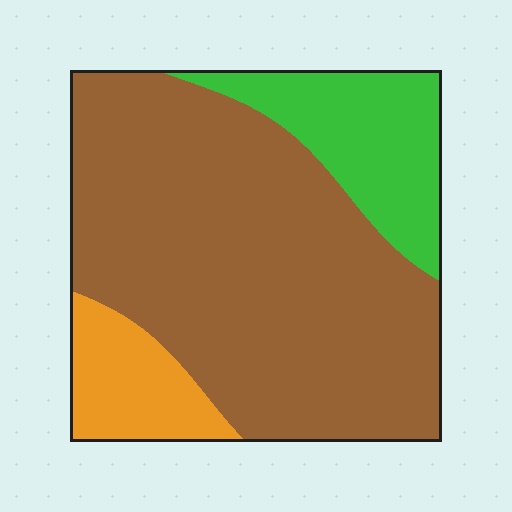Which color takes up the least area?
Orange, at roughly 10%.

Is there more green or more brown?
Brown.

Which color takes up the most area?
Brown, at roughly 70%.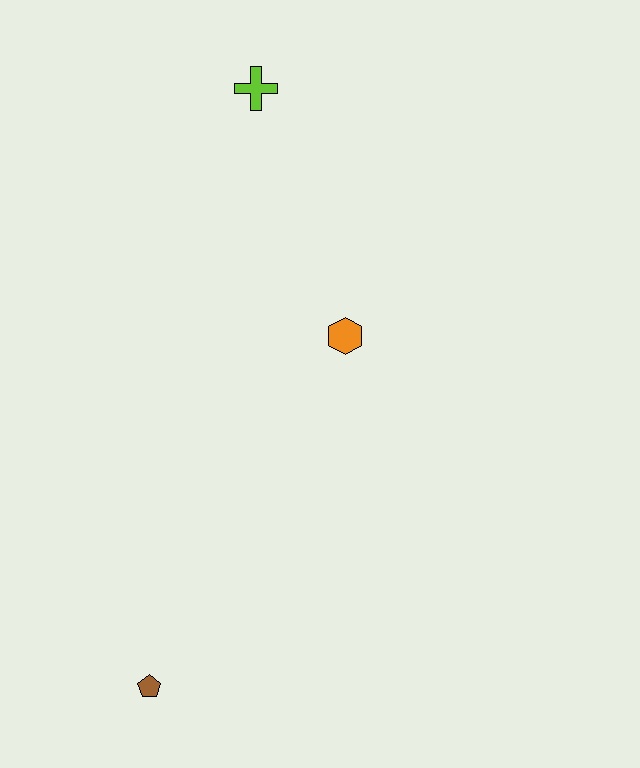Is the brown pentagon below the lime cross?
Yes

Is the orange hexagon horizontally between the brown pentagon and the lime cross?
No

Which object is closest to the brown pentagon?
The orange hexagon is closest to the brown pentagon.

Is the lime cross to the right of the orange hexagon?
No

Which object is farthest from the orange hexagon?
The brown pentagon is farthest from the orange hexagon.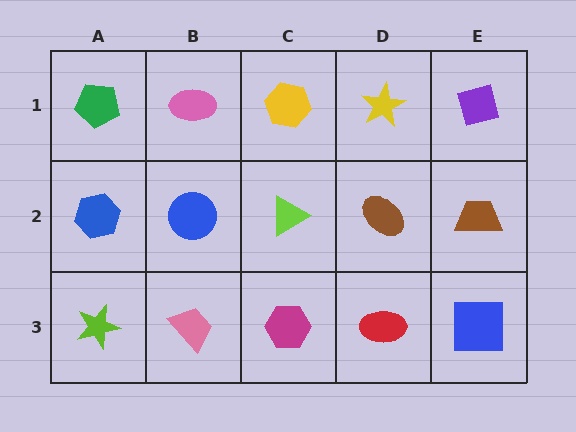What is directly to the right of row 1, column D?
A purple square.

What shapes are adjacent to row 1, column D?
A brown ellipse (row 2, column D), a yellow hexagon (row 1, column C), a purple square (row 1, column E).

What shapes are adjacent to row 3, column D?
A brown ellipse (row 2, column D), a magenta hexagon (row 3, column C), a blue square (row 3, column E).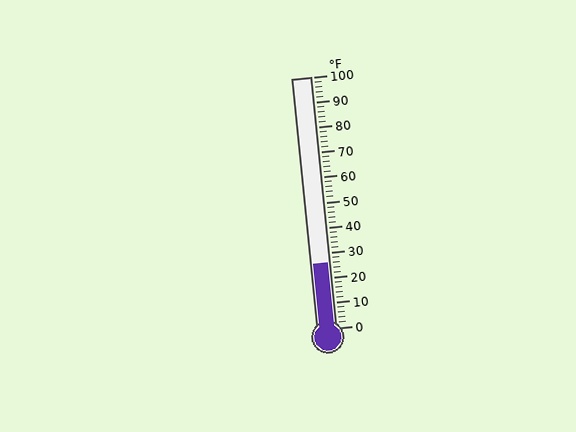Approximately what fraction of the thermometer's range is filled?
The thermometer is filled to approximately 25% of its range.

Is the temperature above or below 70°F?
The temperature is below 70°F.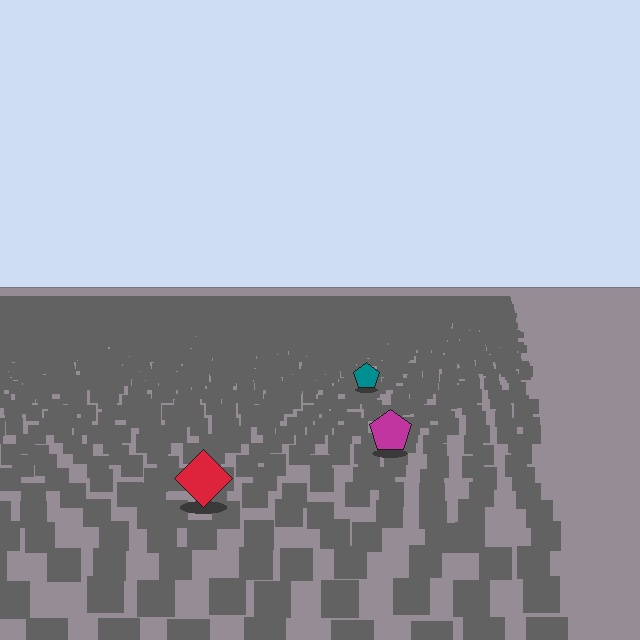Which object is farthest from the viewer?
The teal pentagon is farthest from the viewer. It appears smaller and the ground texture around it is denser.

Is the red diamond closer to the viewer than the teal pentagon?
Yes. The red diamond is closer — you can tell from the texture gradient: the ground texture is coarser near it.